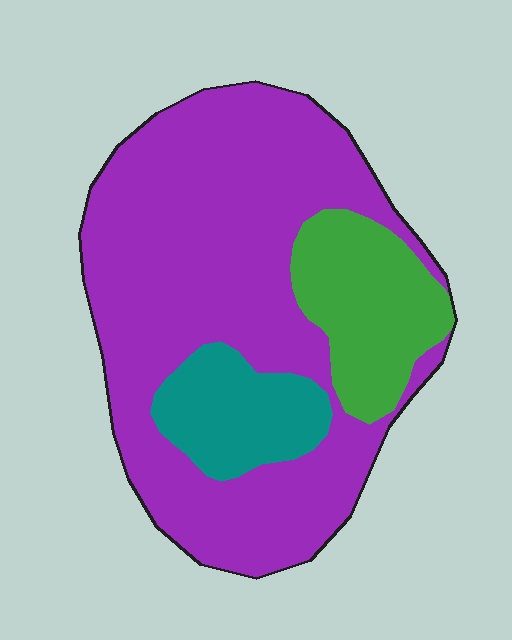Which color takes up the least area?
Teal, at roughly 15%.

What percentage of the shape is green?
Green takes up less than a quarter of the shape.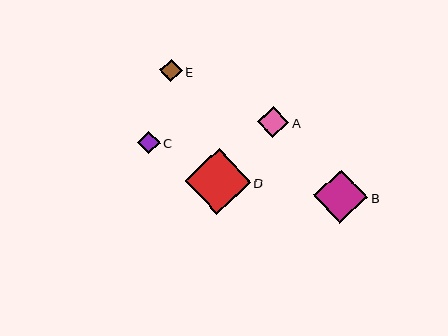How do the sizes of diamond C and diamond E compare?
Diamond C and diamond E are approximately the same size.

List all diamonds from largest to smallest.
From largest to smallest: D, B, A, C, E.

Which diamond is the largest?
Diamond D is the largest with a size of approximately 66 pixels.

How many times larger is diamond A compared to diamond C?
Diamond A is approximately 1.4 times the size of diamond C.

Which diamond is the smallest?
Diamond E is the smallest with a size of approximately 22 pixels.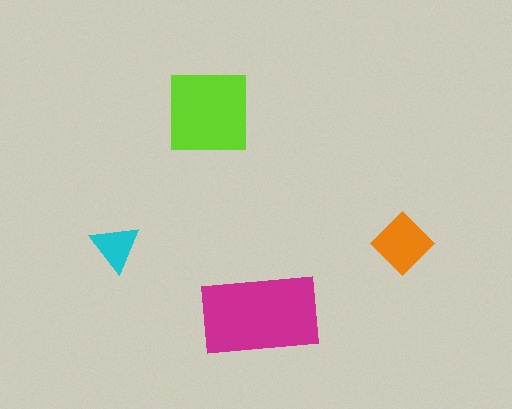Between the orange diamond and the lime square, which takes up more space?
The lime square.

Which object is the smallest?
The cyan triangle.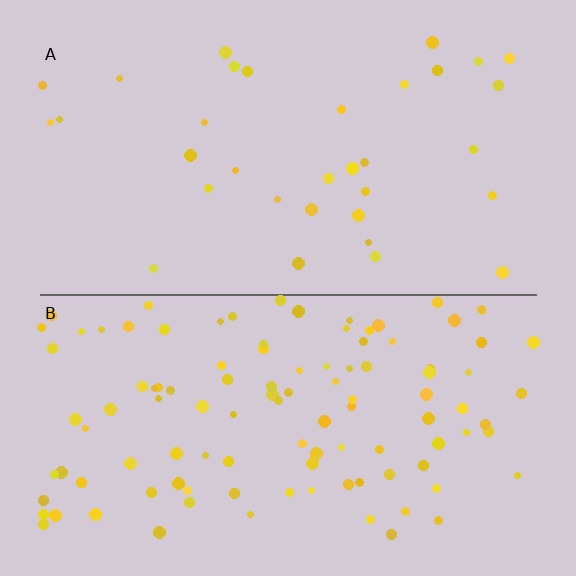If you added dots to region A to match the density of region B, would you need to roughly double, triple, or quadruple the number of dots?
Approximately triple.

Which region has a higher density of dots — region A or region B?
B (the bottom).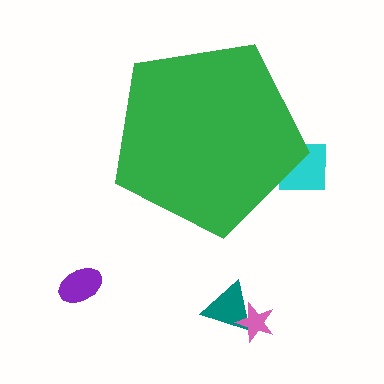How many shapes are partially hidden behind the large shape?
1 shape is partially hidden.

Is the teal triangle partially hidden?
No, the teal triangle is fully visible.